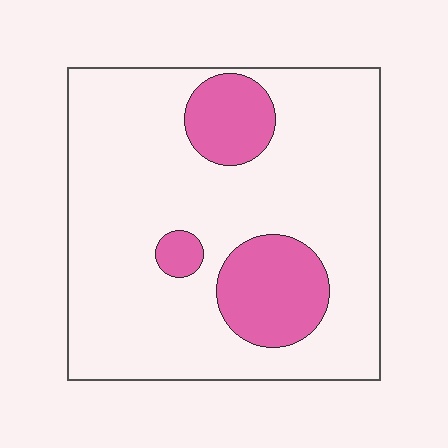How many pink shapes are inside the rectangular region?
3.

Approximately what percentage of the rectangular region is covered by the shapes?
Approximately 20%.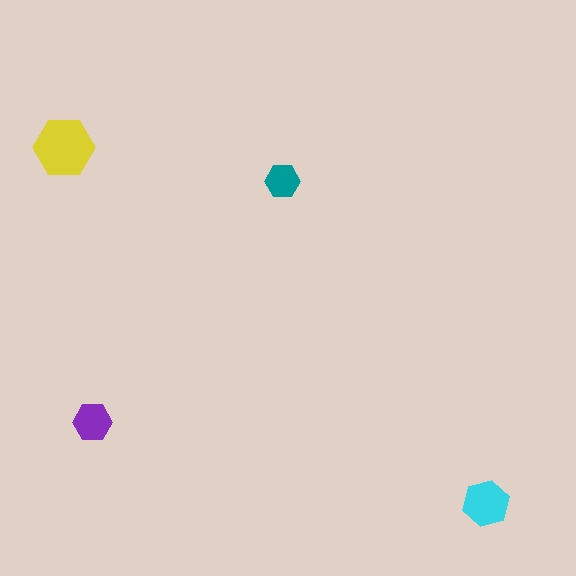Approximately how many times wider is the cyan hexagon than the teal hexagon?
About 1.5 times wider.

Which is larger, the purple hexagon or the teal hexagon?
The purple one.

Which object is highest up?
The yellow hexagon is topmost.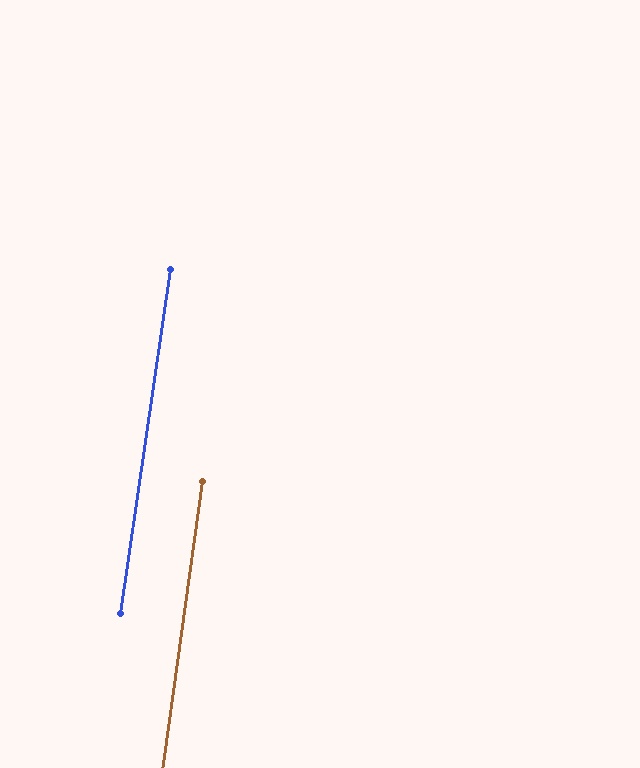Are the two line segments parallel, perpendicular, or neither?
Parallel — their directions differ by only 0.3°.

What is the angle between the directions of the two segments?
Approximately 0 degrees.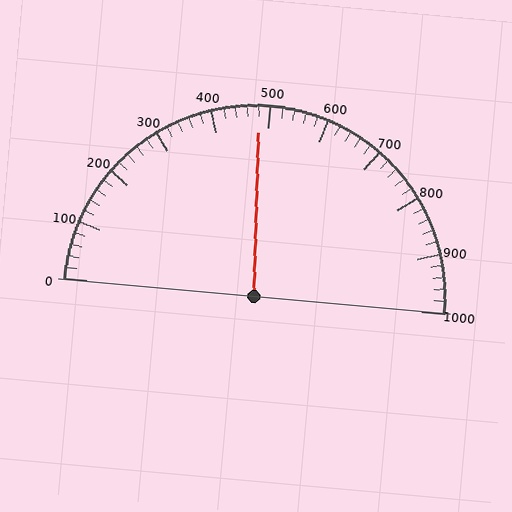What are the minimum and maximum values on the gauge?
The gauge ranges from 0 to 1000.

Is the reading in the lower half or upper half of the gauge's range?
The reading is in the lower half of the range (0 to 1000).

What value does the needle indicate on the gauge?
The needle indicates approximately 480.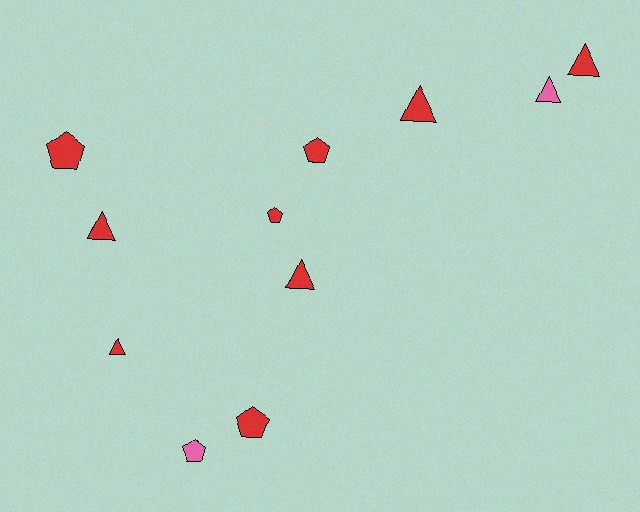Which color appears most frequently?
Red, with 9 objects.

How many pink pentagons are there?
There is 1 pink pentagon.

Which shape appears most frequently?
Triangle, with 6 objects.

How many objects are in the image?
There are 11 objects.